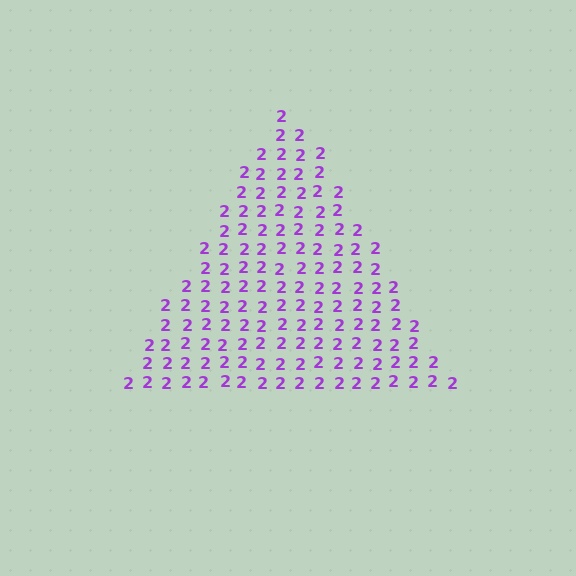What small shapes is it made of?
It is made of small digit 2's.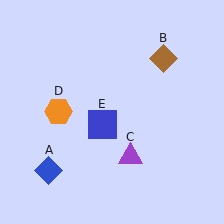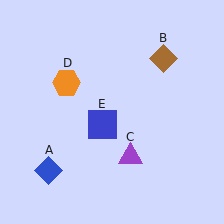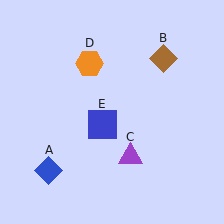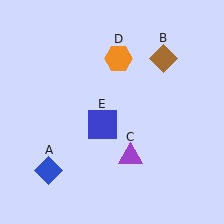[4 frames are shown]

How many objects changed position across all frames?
1 object changed position: orange hexagon (object D).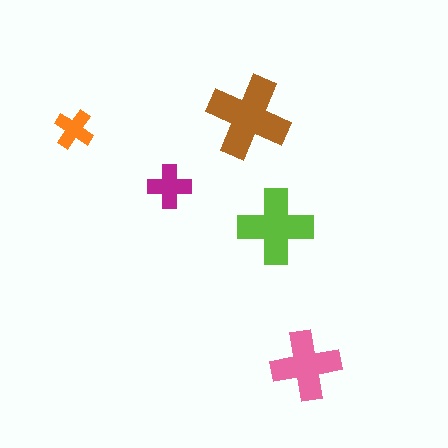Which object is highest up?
The brown cross is topmost.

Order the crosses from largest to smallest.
the brown one, the lime one, the pink one, the magenta one, the orange one.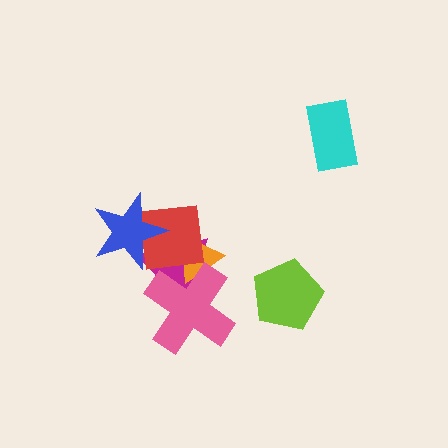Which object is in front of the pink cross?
The red square is in front of the pink cross.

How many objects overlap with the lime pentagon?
0 objects overlap with the lime pentagon.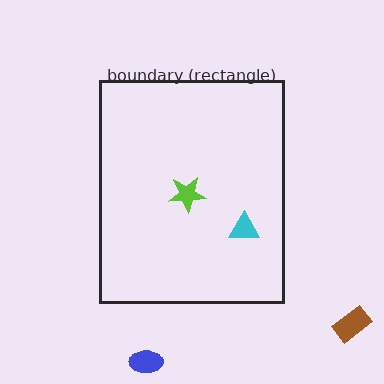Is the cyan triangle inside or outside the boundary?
Inside.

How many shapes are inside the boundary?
2 inside, 2 outside.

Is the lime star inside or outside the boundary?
Inside.